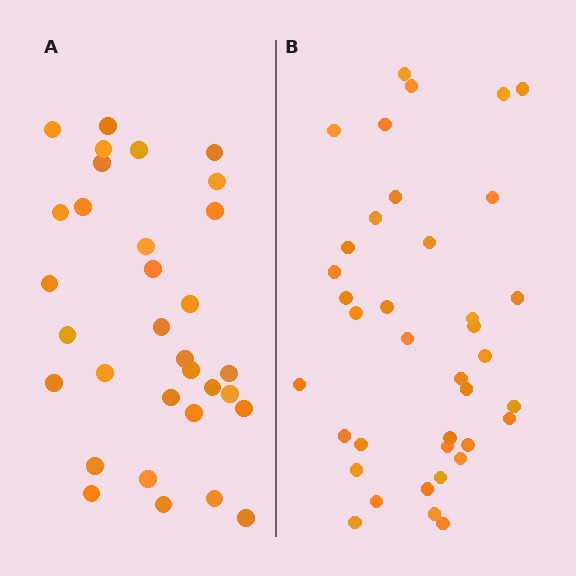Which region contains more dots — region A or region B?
Region B (the right region) has more dots.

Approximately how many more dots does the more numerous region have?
Region B has about 6 more dots than region A.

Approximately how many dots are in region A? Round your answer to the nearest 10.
About 30 dots. (The exact count is 32, which rounds to 30.)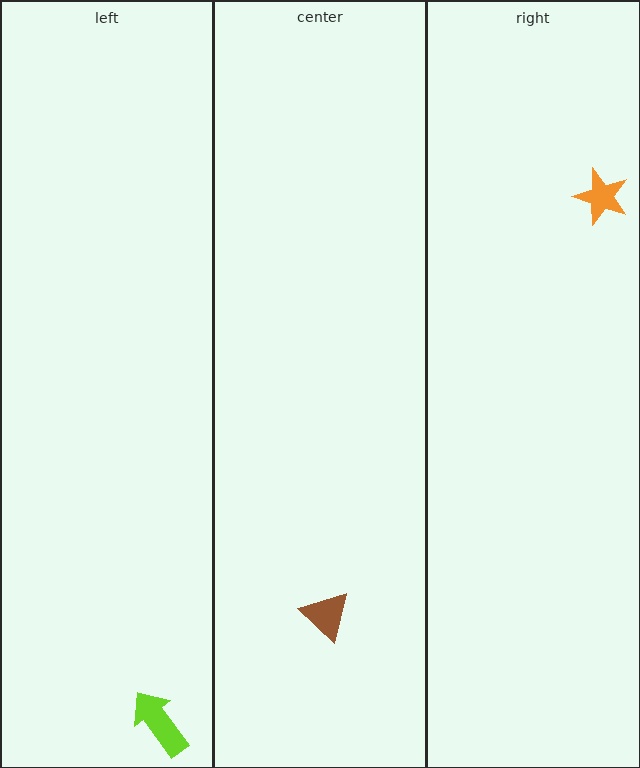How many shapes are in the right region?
1.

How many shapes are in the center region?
1.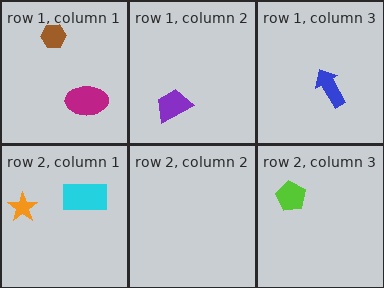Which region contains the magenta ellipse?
The row 1, column 1 region.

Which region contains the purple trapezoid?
The row 1, column 2 region.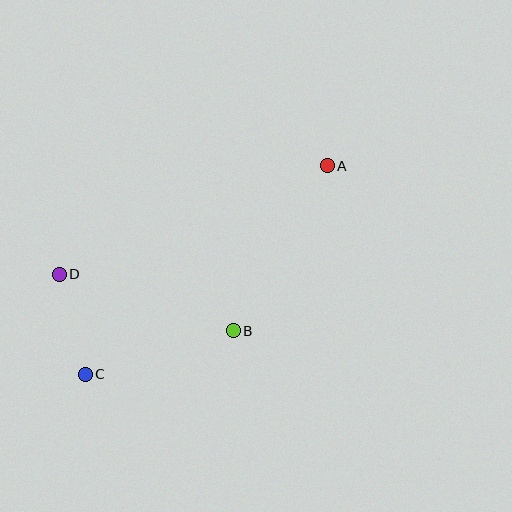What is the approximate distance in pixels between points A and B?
The distance between A and B is approximately 190 pixels.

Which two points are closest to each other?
Points C and D are closest to each other.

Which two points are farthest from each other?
Points A and C are farthest from each other.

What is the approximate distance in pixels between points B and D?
The distance between B and D is approximately 183 pixels.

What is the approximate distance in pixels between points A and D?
The distance between A and D is approximately 289 pixels.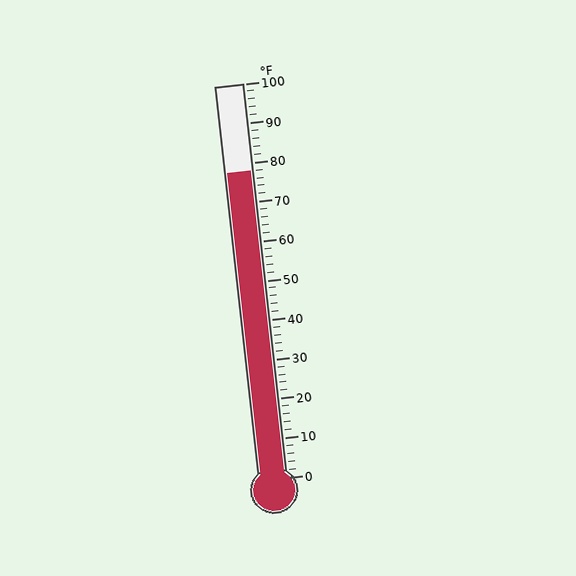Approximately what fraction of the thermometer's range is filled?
The thermometer is filled to approximately 80% of its range.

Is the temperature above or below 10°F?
The temperature is above 10°F.